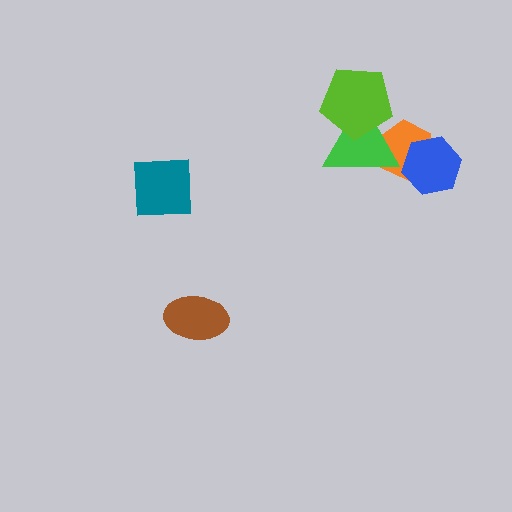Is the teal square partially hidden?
No, no other shape covers it.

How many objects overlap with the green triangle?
2 objects overlap with the green triangle.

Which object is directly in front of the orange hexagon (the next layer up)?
The green triangle is directly in front of the orange hexagon.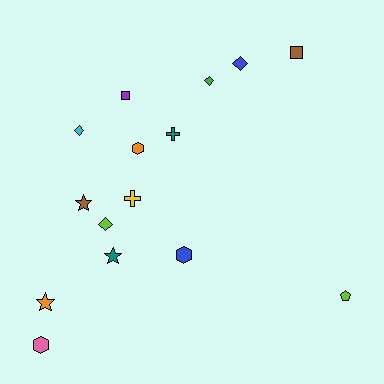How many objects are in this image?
There are 15 objects.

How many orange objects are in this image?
There are 2 orange objects.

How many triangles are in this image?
There are no triangles.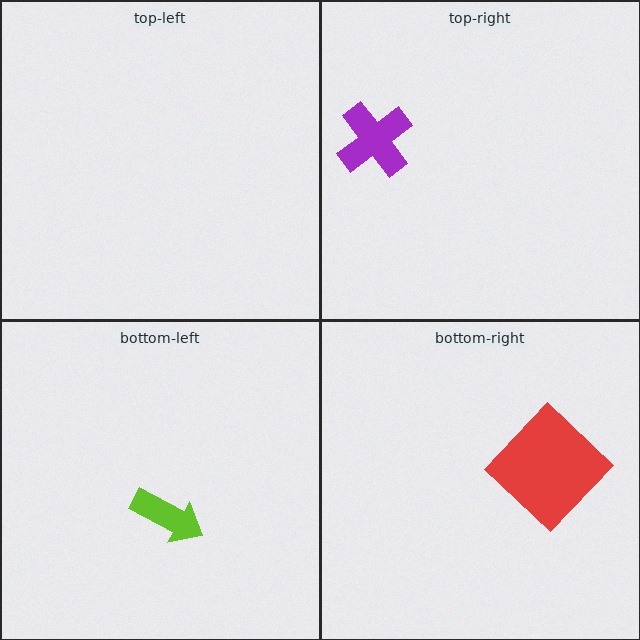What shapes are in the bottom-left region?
The lime arrow.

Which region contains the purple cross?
The top-right region.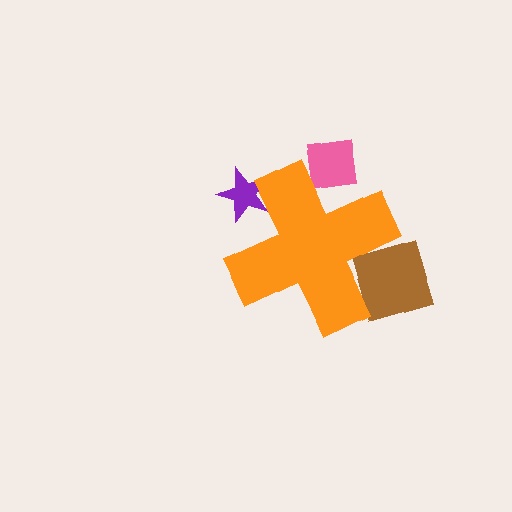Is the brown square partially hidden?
Yes, the brown square is partially hidden behind the orange cross.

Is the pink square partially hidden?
Yes, the pink square is partially hidden behind the orange cross.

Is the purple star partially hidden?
Yes, the purple star is partially hidden behind the orange cross.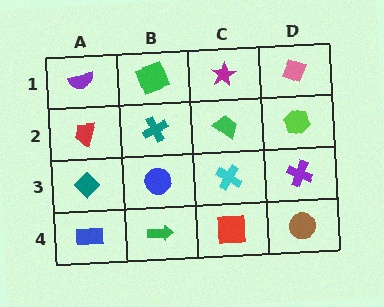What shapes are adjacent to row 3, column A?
A red trapezoid (row 2, column A), a blue rectangle (row 4, column A), a blue circle (row 3, column B).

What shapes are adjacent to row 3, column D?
A lime hexagon (row 2, column D), a brown circle (row 4, column D), a cyan cross (row 3, column C).